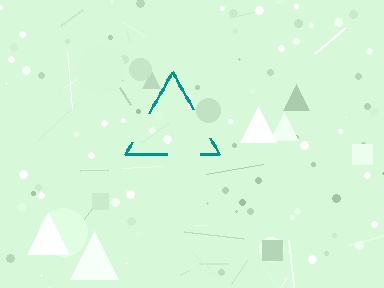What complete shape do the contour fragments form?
The contour fragments form a triangle.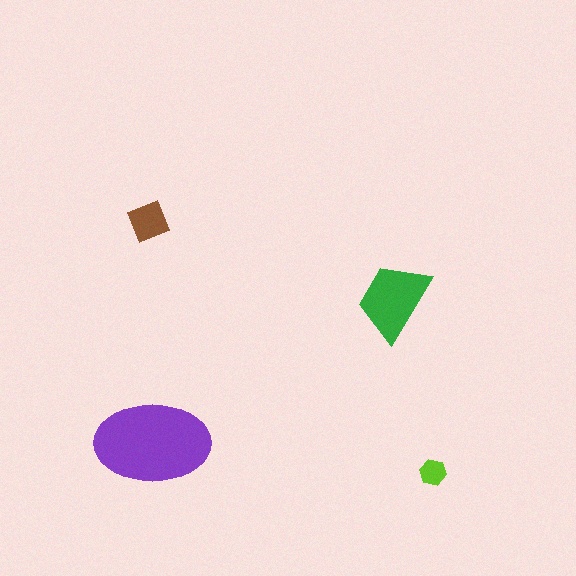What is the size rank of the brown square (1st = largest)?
3rd.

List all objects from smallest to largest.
The lime hexagon, the brown square, the green trapezoid, the purple ellipse.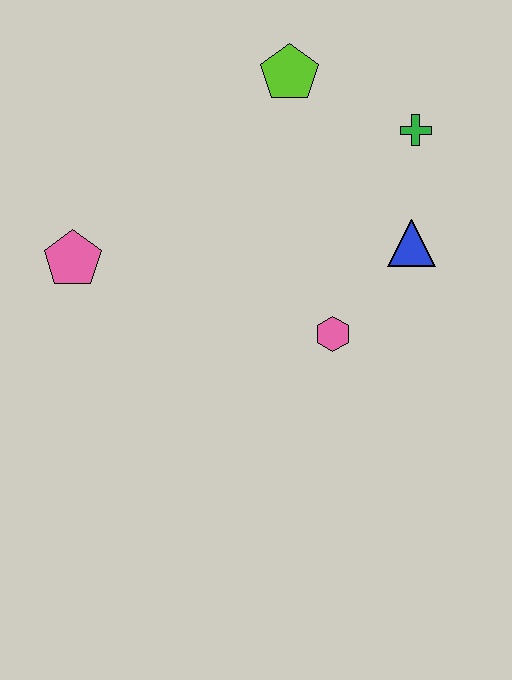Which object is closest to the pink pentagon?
The pink hexagon is closest to the pink pentagon.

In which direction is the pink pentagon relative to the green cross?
The pink pentagon is to the left of the green cross.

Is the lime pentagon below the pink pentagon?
No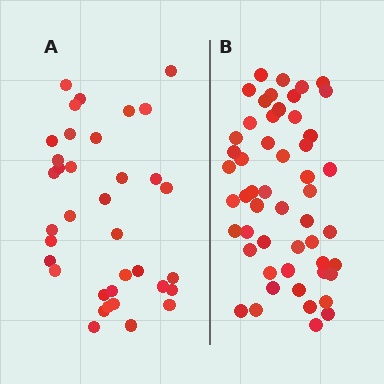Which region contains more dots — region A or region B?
Region B (the right region) has more dots.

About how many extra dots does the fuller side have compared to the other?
Region B has approximately 15 more dots than region A.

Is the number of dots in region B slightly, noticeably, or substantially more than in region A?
Region B has noticeably more, but not dramatically so. The ratio is roughly 1.4 to 1.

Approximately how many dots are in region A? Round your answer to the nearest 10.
About 40 dots. (The exact count is 36, which rounds to 40.)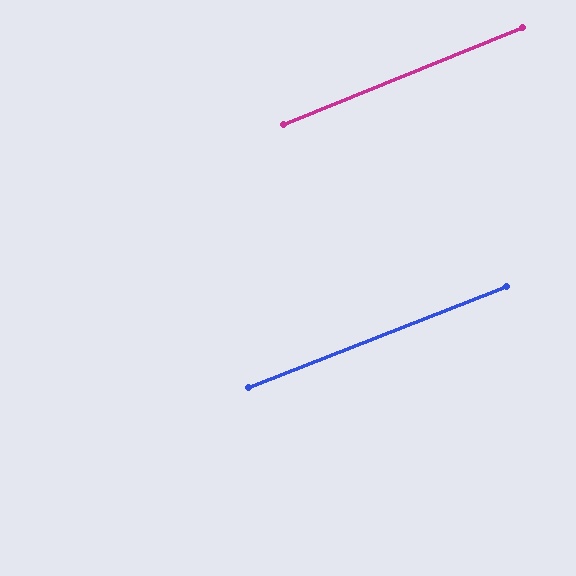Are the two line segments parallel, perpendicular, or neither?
Parallel — their directions differ by only 0.6°.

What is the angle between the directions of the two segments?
Approximately 1 degree.